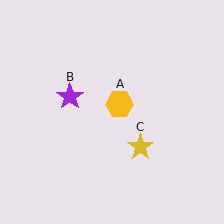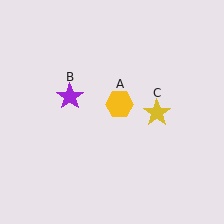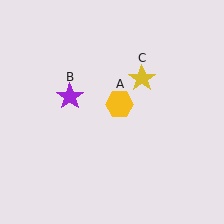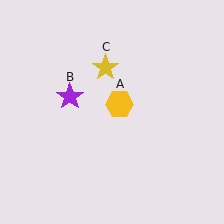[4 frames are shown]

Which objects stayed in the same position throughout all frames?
Yellow hexagon (object A) and purple star (object B) remained stationary.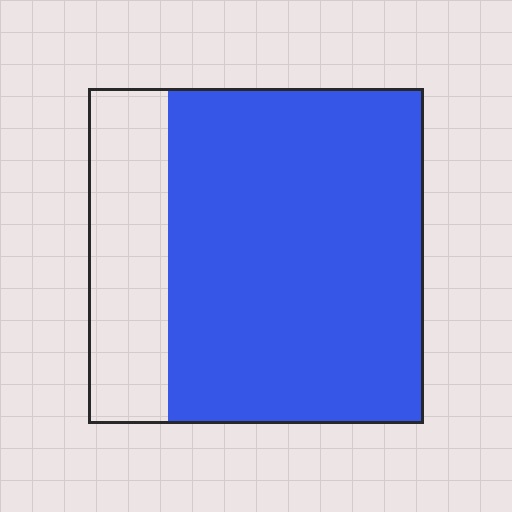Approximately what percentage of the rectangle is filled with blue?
Approximately 75%.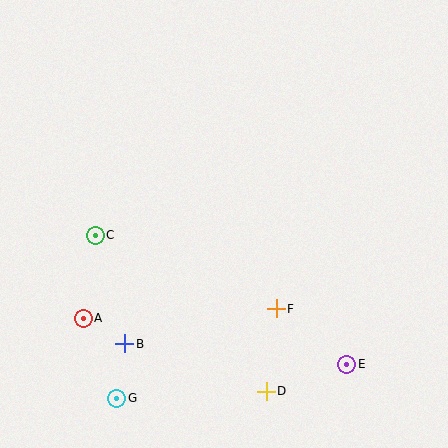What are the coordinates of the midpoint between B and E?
The midpoint between B and E is at (236, 354).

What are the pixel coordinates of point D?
Point D is at (266, 391).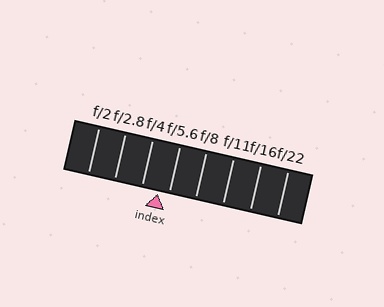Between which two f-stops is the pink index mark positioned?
The index mark is between f/4 and f/5.6.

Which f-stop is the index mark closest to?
The index mark is closest to f/5.6.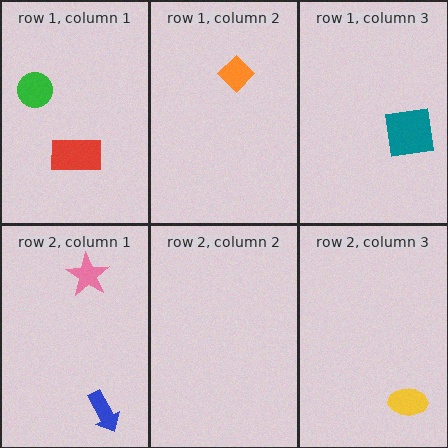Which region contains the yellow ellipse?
The row 2, column 3 region.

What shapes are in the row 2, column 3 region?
The yellow ellipse.